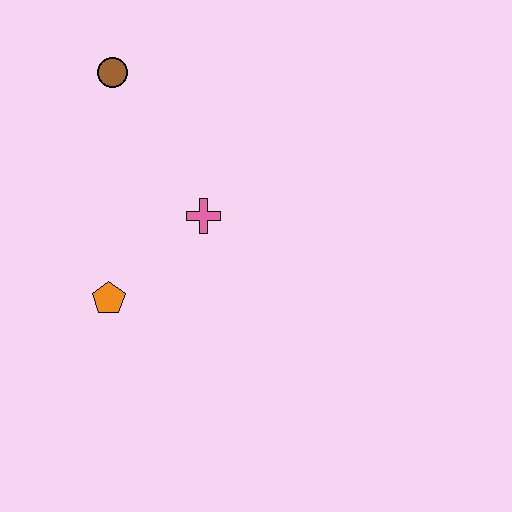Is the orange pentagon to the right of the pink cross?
No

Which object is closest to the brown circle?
The pink cross is closest to the brown circle.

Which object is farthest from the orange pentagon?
The brown circle is farthest from the orange pentagon.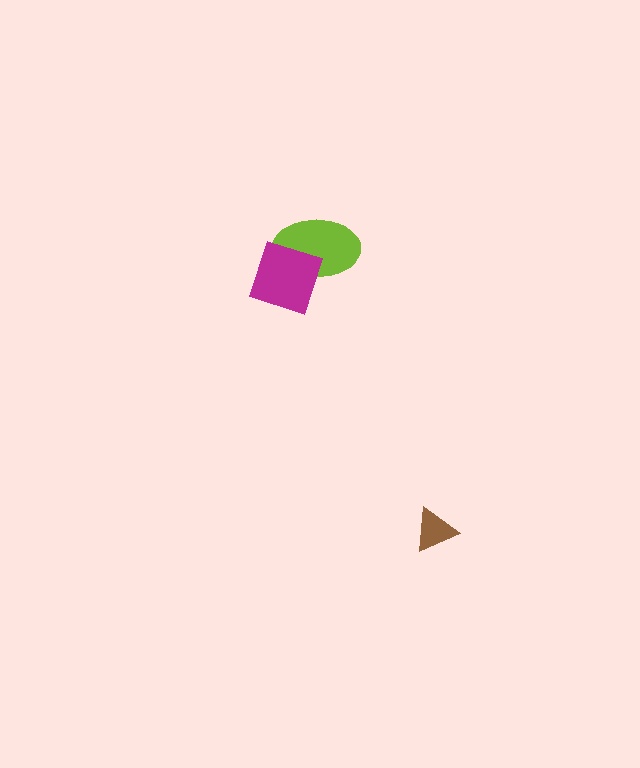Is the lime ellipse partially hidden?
Yes, it is partially covered by another shape.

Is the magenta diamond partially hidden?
No, no other shape covers it.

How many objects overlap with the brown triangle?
0 objects overlap with the brown triangle.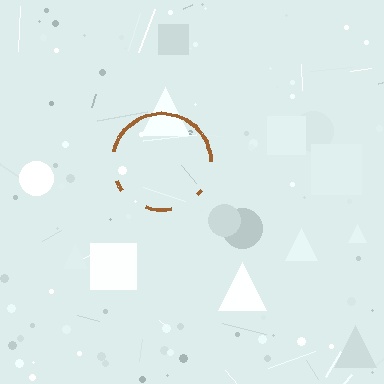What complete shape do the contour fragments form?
The contour fragments form a circle.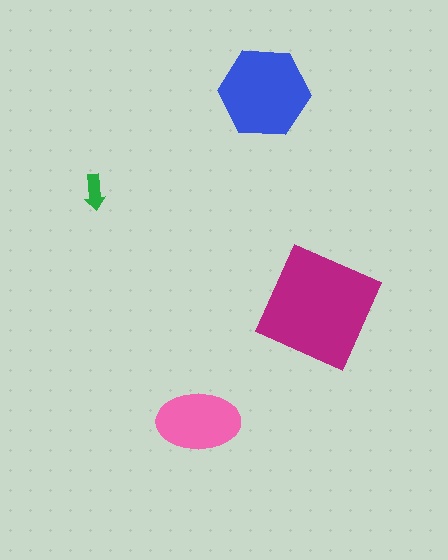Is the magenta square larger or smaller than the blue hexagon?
Larger.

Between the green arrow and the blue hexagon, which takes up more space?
The blue hexagon.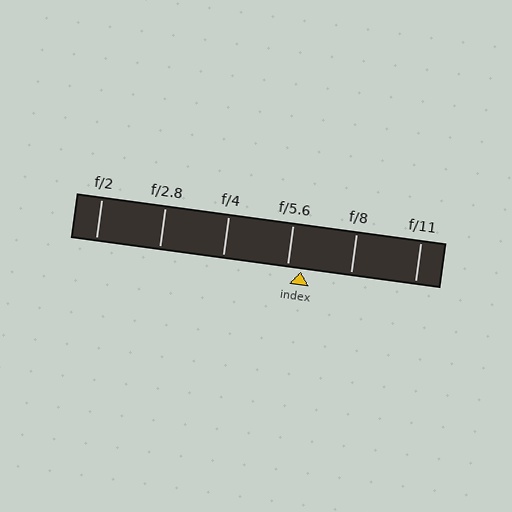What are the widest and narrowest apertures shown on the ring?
The widest aperture shown is f/2 and the narrowest is f/11.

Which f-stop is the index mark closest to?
The index mark is closest to f/5.6.